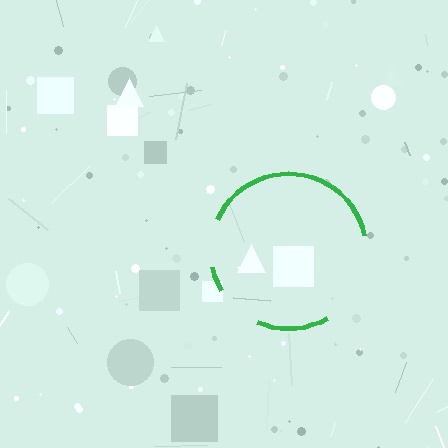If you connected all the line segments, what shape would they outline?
They would outline a circle.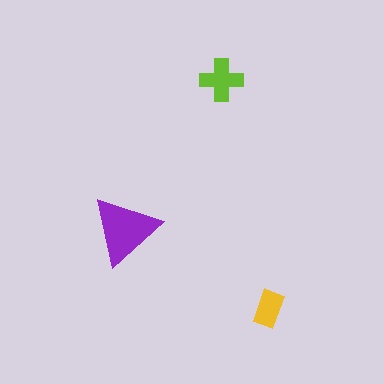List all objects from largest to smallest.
The purple triangle, the lime cross, the yellow rectangle.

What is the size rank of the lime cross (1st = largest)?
2nd.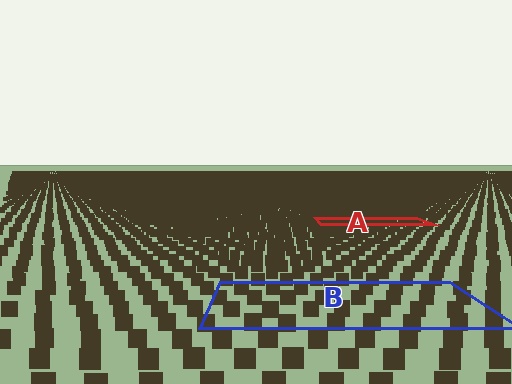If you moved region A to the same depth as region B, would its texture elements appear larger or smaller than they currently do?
They would appear larger. At a closer depth, the same texture elements are projected at a bigger on-screen size.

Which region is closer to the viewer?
Region B is closer. The texture elements there are larger and more spread out.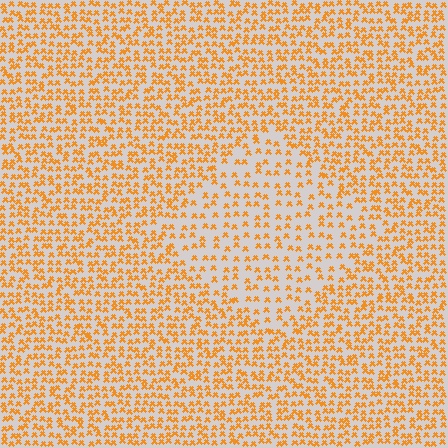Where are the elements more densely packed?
The elements are more densely packed outside the diamond boundary.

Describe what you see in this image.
The image contains small orange elements arranged at two different densities. A diamond-shaped region is visible where the elements are less densely packed than the surrounding area.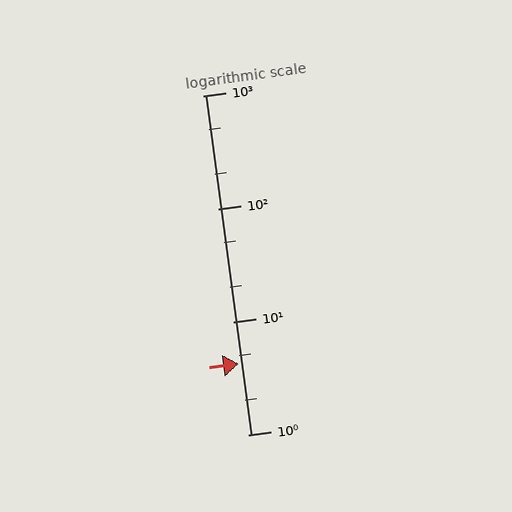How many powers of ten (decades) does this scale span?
The scale spans 3 decades, from 1 to 1000.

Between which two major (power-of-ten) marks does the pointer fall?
The pointer is between 1 and 10.